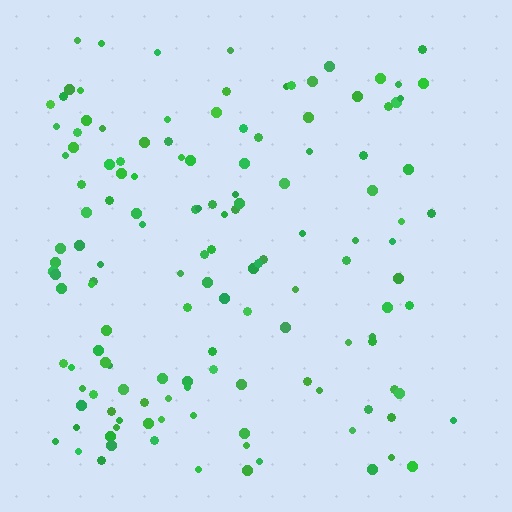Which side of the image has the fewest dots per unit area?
The right.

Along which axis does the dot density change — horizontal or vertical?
Horizontal.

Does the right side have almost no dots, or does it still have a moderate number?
Still a moderate number, just noticeably fewer than the left.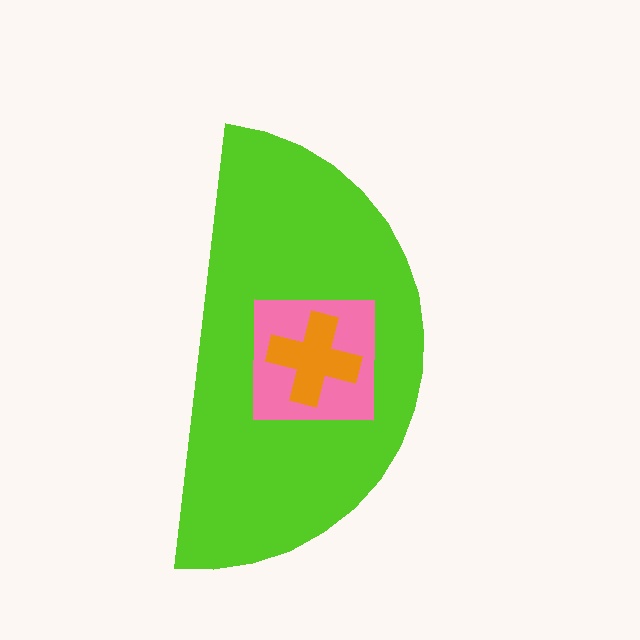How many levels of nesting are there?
3.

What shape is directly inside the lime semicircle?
The pink square.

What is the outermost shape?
The lime semicircle.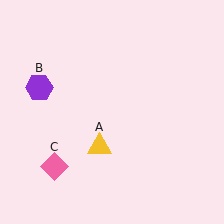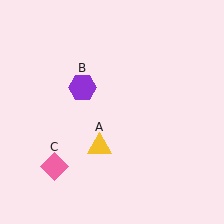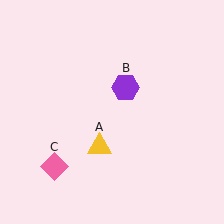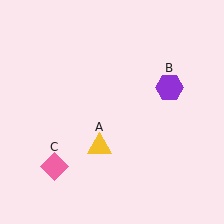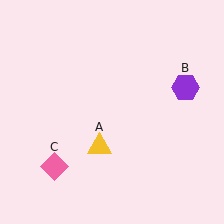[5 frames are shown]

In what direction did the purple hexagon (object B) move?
The purple hexagon (object B) moved right.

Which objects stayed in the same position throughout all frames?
Yellow triangle (object A) and pink diamond (object C) remained stationary.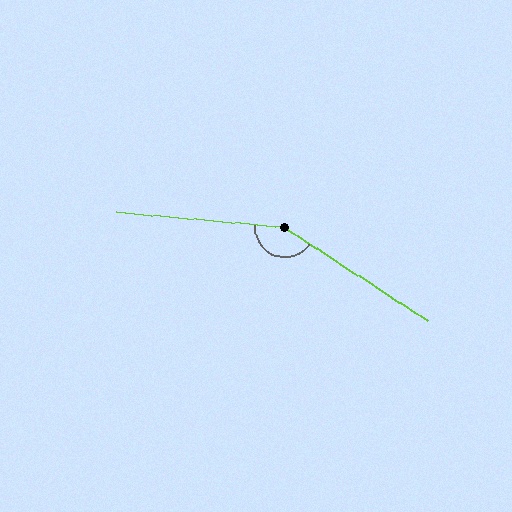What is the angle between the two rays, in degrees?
Approximately 152 degrees.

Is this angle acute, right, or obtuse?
It is obtuse.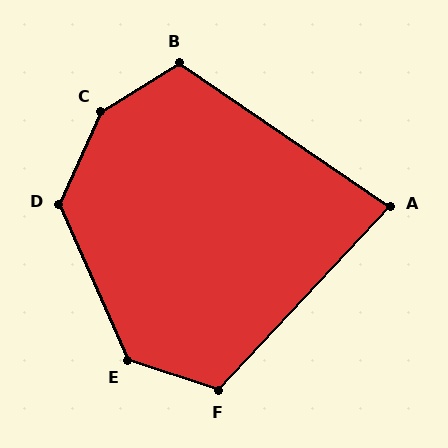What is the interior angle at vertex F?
Approximately 114 degrees (obtuse).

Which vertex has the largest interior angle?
C, at approximately 146 degrees.